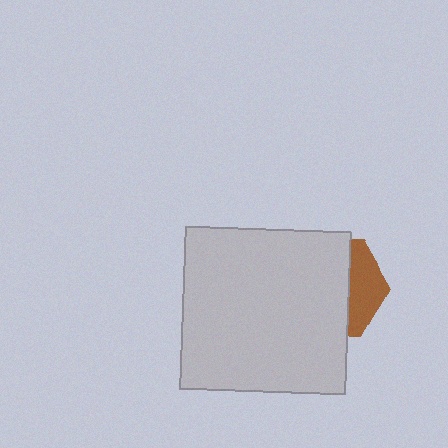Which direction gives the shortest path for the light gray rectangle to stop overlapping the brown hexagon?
Moving left gives the shortest separation.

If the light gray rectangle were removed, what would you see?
You would see the complete brown hexagon.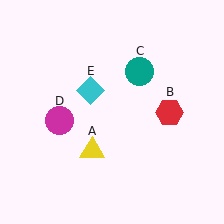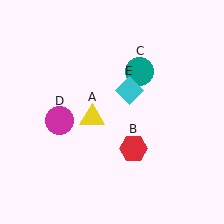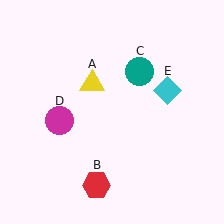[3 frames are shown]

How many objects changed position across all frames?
3 objects changed position: yellow triangle (object A), red hexagon (object B), cyan diamond (object E).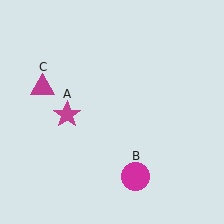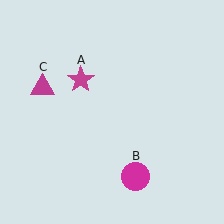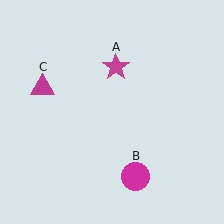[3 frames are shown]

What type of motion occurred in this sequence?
The magenta star (object A) rotated clockwise around the center of the scene.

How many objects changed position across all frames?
1 object changed position: magenta star (object A).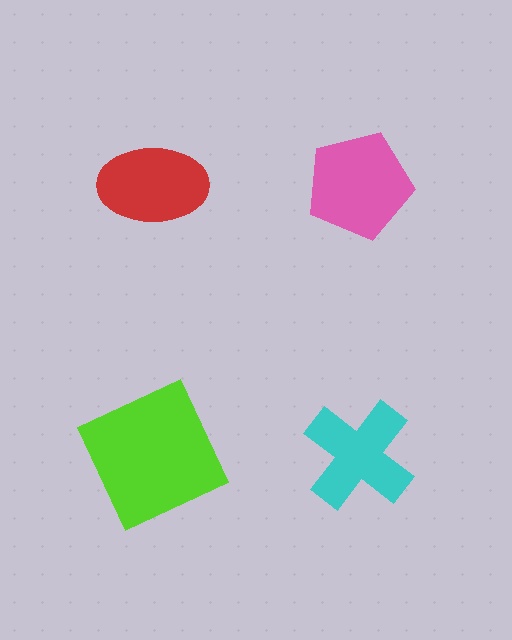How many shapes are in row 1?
2 shapes.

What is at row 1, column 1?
A red ellipse.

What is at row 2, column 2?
A cyan cross.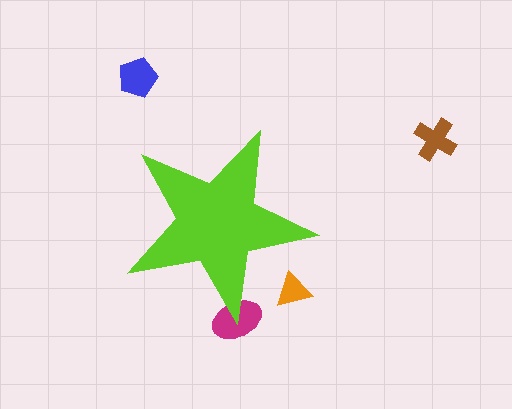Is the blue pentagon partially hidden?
No, the blue pentagon is fully visible.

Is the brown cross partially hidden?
No, the brown cross is fully visible.